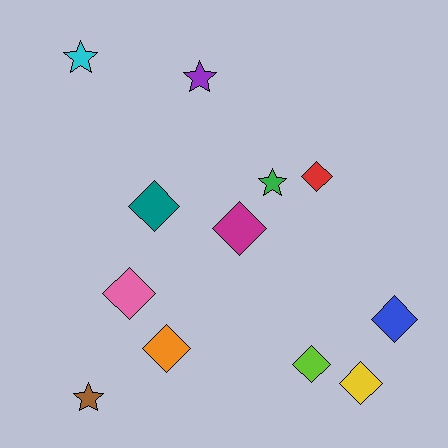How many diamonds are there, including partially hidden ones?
There are 8 diamonds.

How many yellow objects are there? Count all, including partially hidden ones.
There is 1 yellow object.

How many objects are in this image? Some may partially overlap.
There are 12 objects.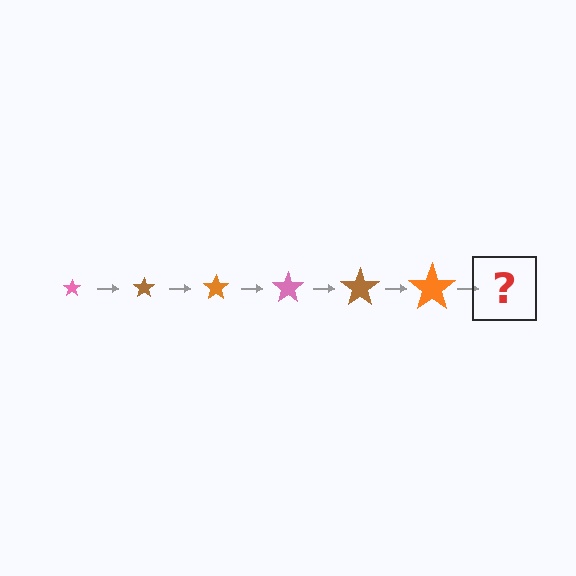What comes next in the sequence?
The next element should be a pink star, larger than the previous one.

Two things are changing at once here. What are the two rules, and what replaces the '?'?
The two rules are that the star grows larger each step and the color cycles through pink, brown, and orange. The '?' should be a pink star, larger than the previous one.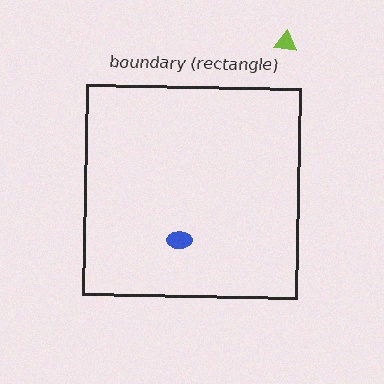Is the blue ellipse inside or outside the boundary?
Inside.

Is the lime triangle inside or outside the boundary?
Outside.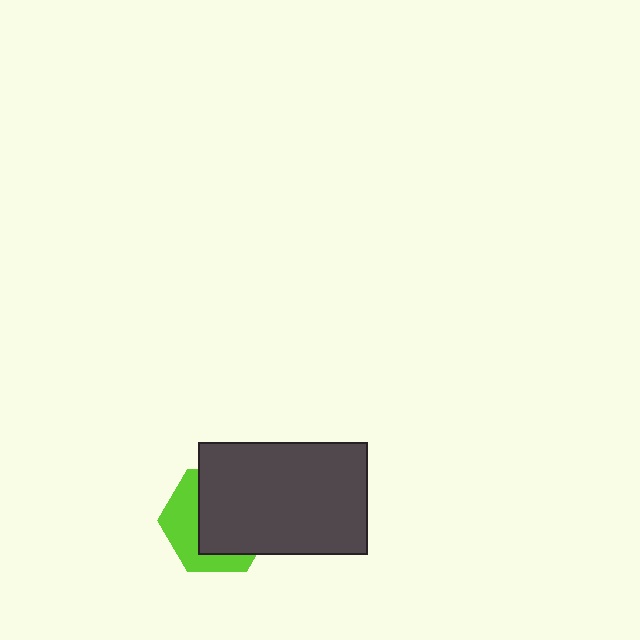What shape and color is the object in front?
The object in front is a dark gray rectangle.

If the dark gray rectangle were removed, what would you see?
You would see the complete lime hexagon.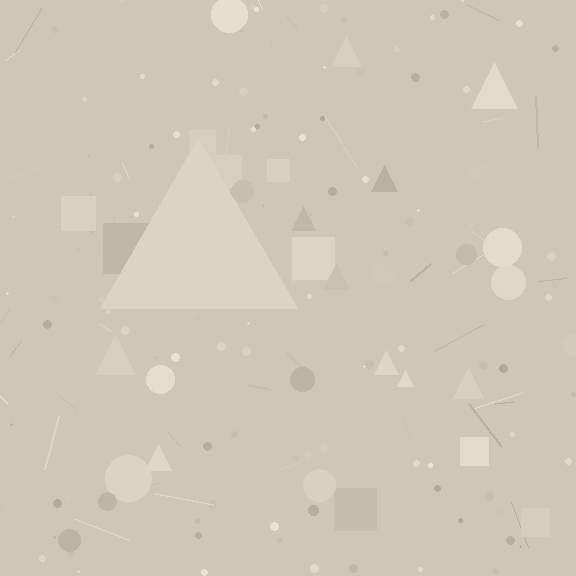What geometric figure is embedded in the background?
A triangle is embedded in the background.